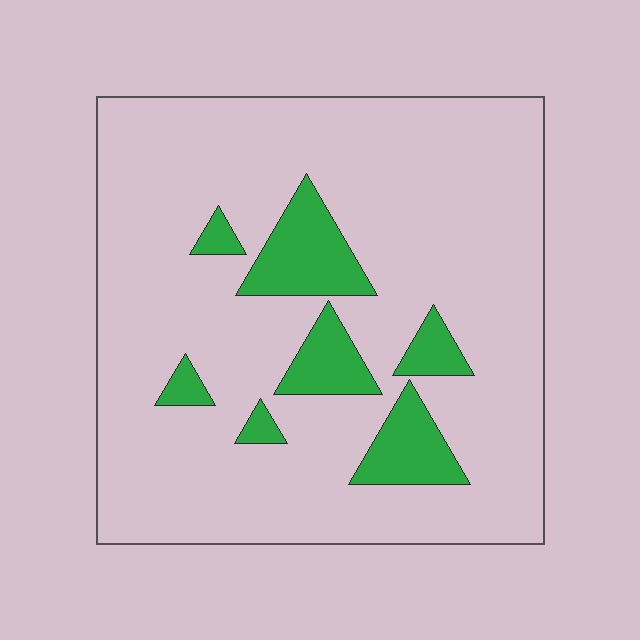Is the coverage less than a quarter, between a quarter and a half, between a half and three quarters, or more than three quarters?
Less than a quarter.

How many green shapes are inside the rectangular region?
7.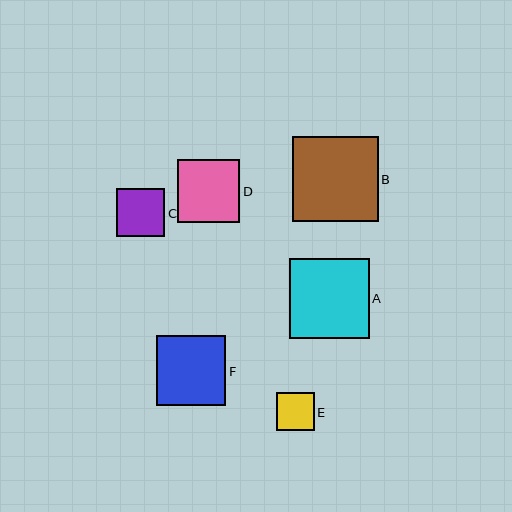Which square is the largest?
Square B is the largest with a size of approximately 85 pixels.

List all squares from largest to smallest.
From largest to smallest: B, A, F, D, C, E.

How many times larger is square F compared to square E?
Square F is approximately 1.8 times the size of square E.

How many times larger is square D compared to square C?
Square D is approximately 1.3 times the size of square C.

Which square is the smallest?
Square E is the smallest with a size of approximately 38 pixels.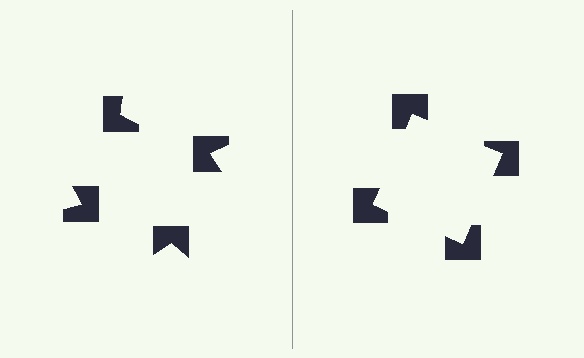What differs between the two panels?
The notched squares are positioned identically on both sides; only the wedge orientations differ. On the right they align to a square; on the left they are misaligned.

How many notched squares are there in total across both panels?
8 — 4 on each side.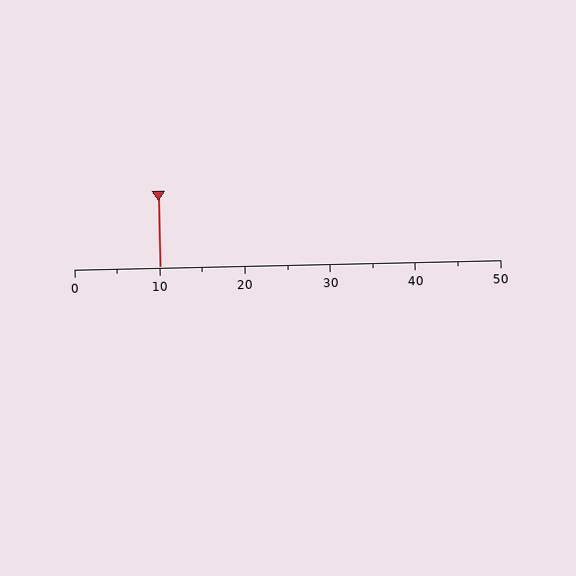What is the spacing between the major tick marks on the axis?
The major ticks are spaced 10 apart.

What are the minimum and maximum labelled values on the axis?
The axis runs from 0 to 50.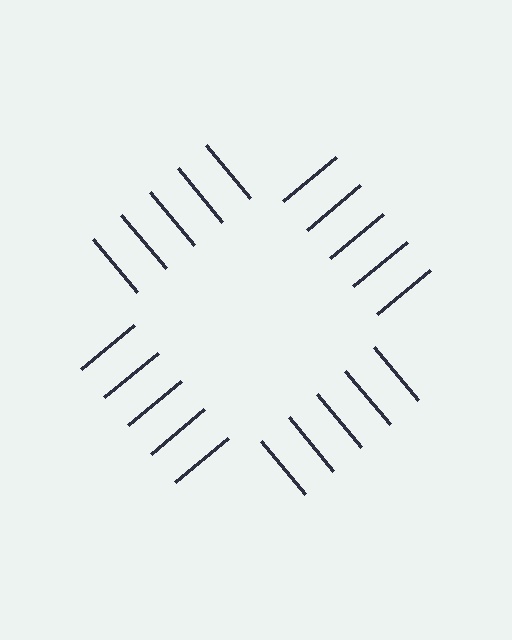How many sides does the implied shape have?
4 sides — the line-ends trace a square.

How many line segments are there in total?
20 — 5 along each of the 4 edges.